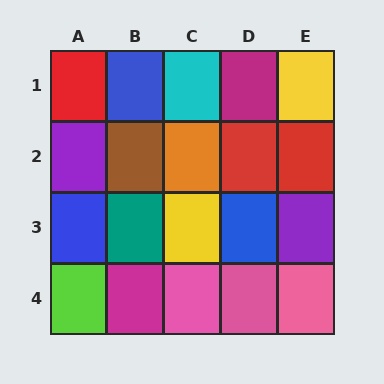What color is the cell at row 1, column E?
Yellow.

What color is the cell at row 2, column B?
Brown.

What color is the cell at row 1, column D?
Magenta.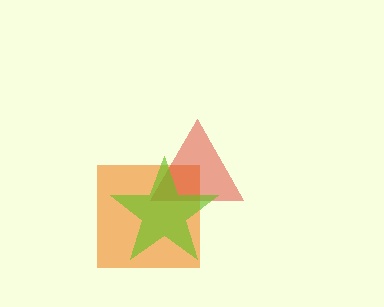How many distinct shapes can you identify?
There are 3 distinct shapes: an orange square, a red triangle, a lime star.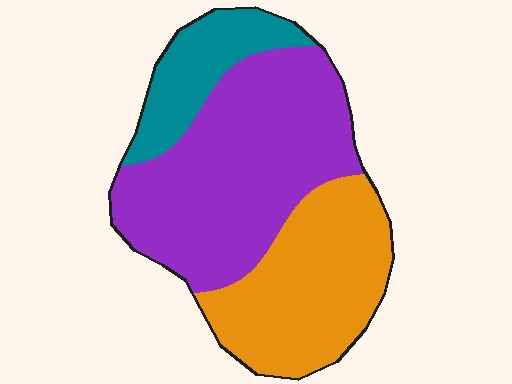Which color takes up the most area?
Purple, at roughly 50%.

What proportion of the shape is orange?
Orange takes up about one third (1/3) of the shape.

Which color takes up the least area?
Teal, at roughly 15%.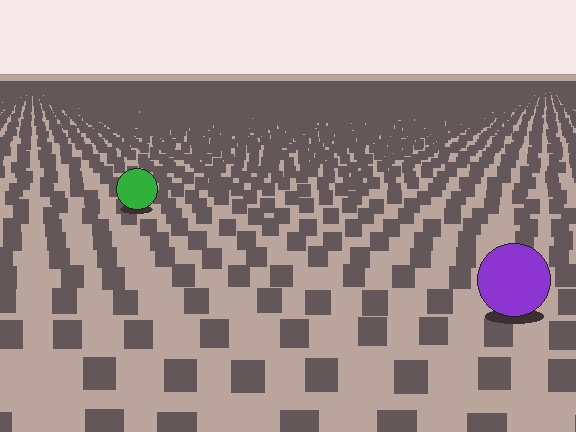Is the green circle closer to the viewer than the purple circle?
No. The purple circle is closer — you can tell from the texture gradient: the ground texture is coarser near it.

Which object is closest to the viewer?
The purple circle is closest. The texture marks near it are larger and more spread out.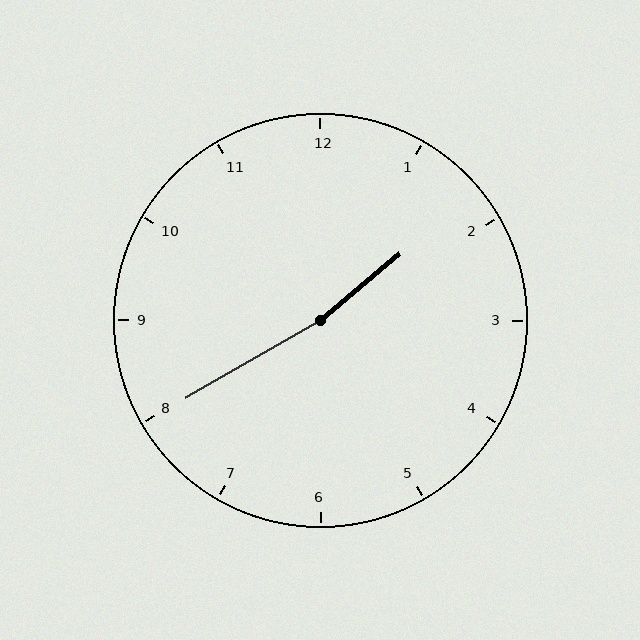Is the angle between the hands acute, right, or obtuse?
It is obtuse.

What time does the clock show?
1:40.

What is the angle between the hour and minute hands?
Approximately 170 degrees.